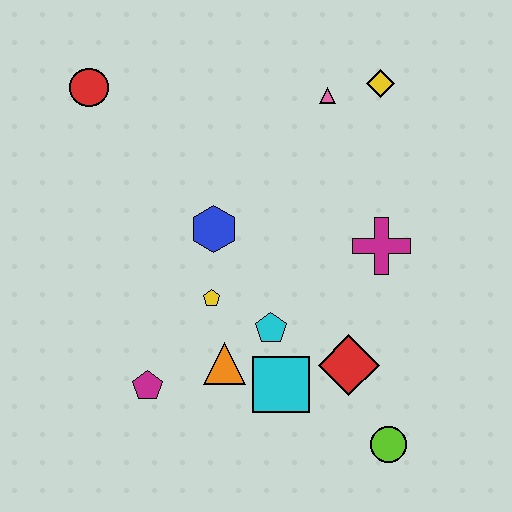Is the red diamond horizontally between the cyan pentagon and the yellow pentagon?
No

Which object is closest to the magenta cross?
The red diamond is closest to the magenta cross.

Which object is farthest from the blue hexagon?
The lime circle is farthest from the blue hexagon.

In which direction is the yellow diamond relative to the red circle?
The yellow diamond is to the right of the red circle.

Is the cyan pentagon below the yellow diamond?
Yes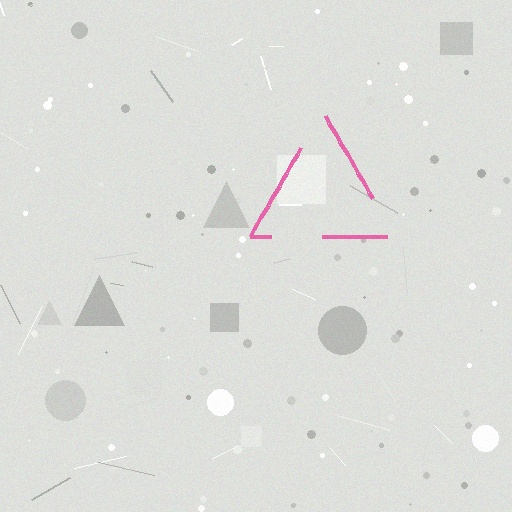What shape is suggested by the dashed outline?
The dashed outline suggests a triangle.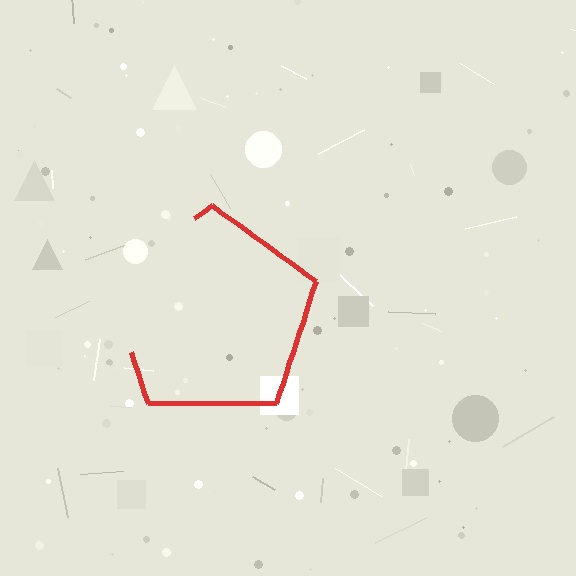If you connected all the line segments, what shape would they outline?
They would outline a pentagon.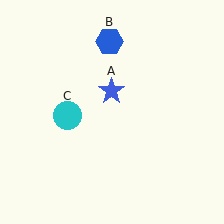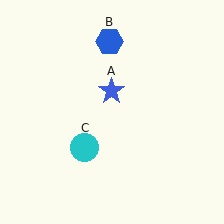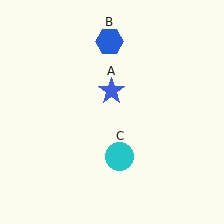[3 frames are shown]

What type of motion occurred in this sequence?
The cyan circle (object C) rotated counterclockwise around the center of the scene.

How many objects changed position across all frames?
1 object changed position: cyan circle (object C).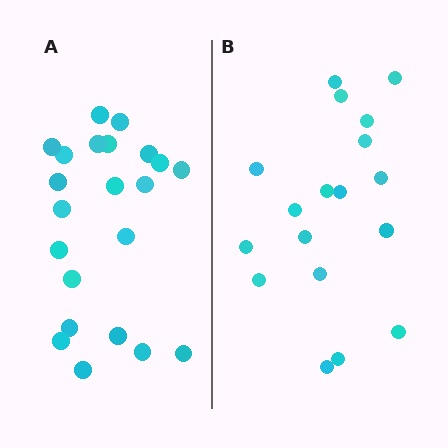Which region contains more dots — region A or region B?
Region A (the left region) has more dots.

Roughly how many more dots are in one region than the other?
Region A has about 4 more dots than region B.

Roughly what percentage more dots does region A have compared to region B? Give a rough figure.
About 20% more.